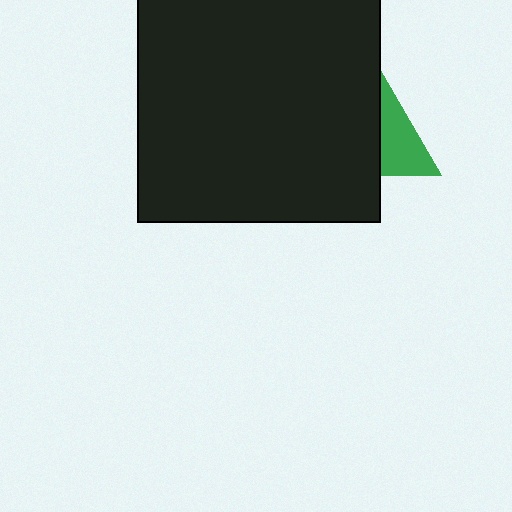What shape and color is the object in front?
The object in front is a black rectangle.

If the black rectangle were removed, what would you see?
You would see the complete green triangle.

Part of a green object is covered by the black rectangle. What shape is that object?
It is a triangle.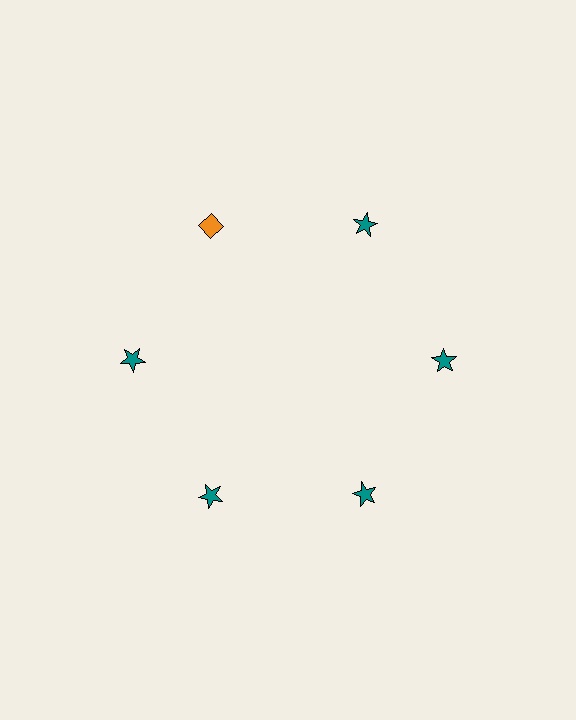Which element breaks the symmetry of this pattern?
The orange diamond at roughly the 11 o'clock position breaks the symmetry. All other shapes are teal stars.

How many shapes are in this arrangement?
There are 6 shapes arranged in a ring pattern.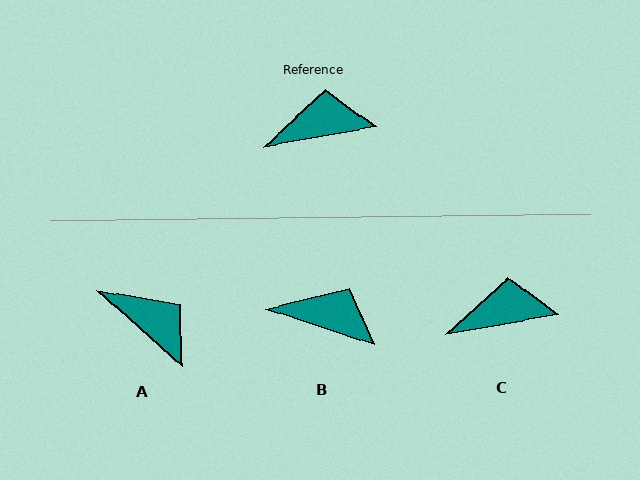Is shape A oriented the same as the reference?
No, it is off by about 52 degrees.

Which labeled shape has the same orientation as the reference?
C.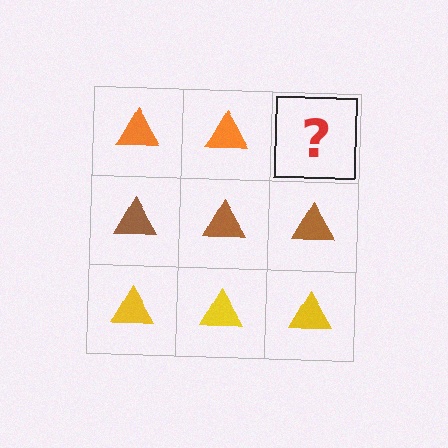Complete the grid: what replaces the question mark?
The question mark should be replaced with an orange triangle.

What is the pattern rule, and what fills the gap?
The rule is that each row has a consistent color. The gap should be filled with an orange triangle.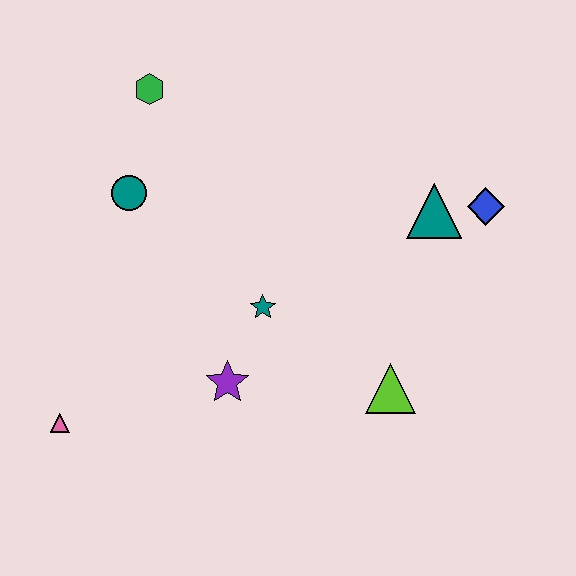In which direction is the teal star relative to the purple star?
The teal star is above the purple star.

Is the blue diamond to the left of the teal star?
No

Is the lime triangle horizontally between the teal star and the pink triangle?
No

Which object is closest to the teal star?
The purple star is closest to the teal star.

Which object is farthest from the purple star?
The blue diamond is farthest from the purple star.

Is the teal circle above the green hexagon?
No